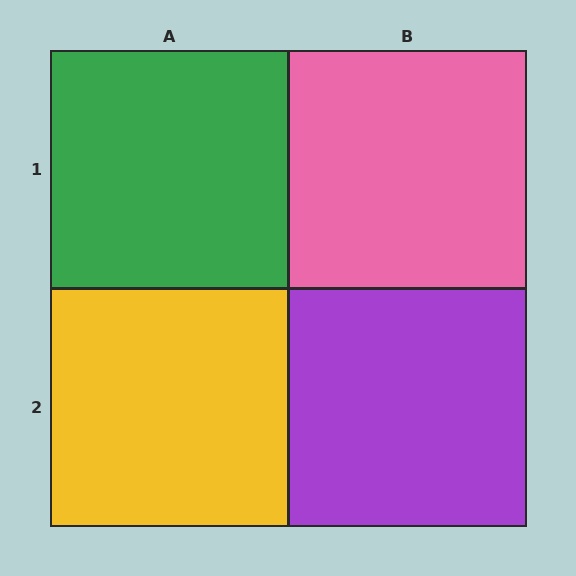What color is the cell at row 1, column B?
Pink.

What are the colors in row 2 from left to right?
Yellow, purple.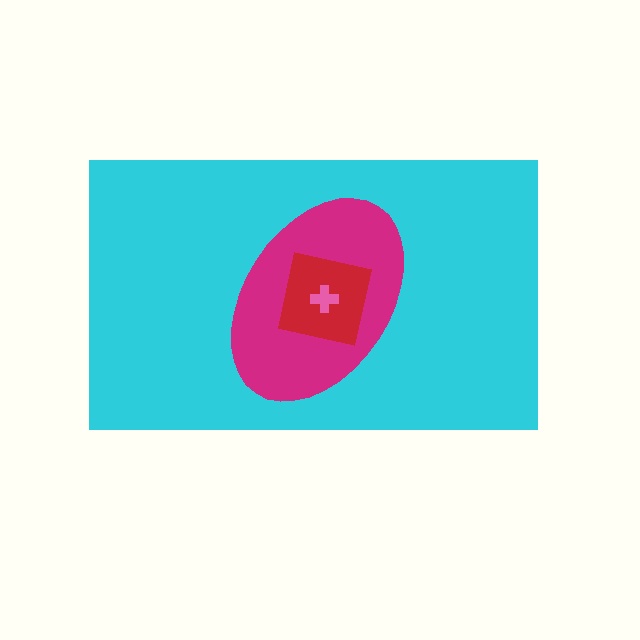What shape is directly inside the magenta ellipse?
The red square.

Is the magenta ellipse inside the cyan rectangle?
Yes.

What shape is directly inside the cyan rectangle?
The magenta ellipse.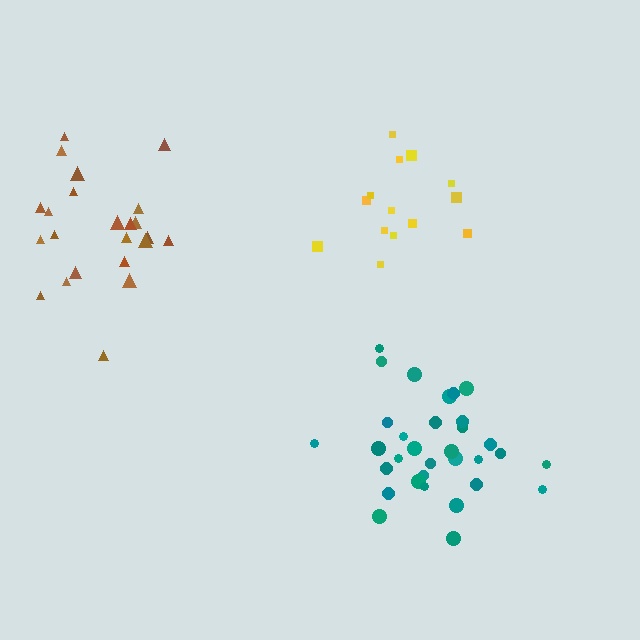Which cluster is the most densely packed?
Teal.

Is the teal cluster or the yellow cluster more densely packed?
Teal.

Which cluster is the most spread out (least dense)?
Brown.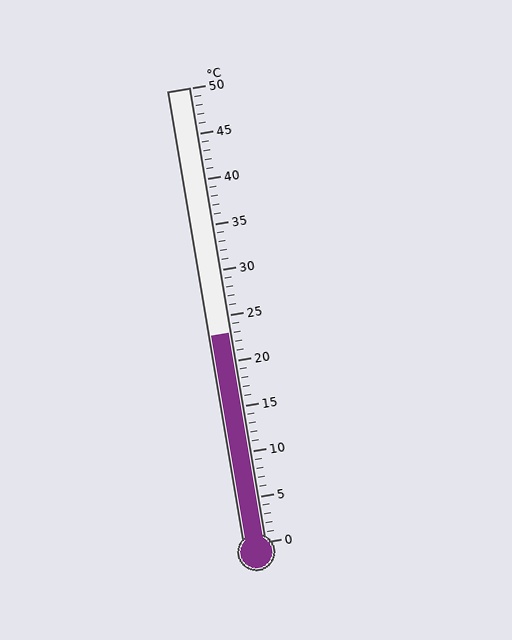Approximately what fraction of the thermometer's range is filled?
The thermometer is filled to approximately 45% of its range.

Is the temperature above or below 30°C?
The temperature is below 30°C.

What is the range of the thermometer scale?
The thermometer scale ranges from 0°C to 50°C.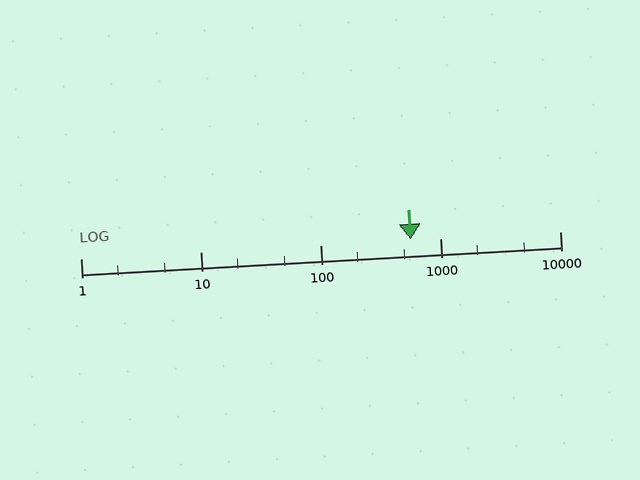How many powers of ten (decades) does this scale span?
The scale spans 4 decades, from 1 to 10000.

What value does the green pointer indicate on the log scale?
The pointer indicates approximately 570.